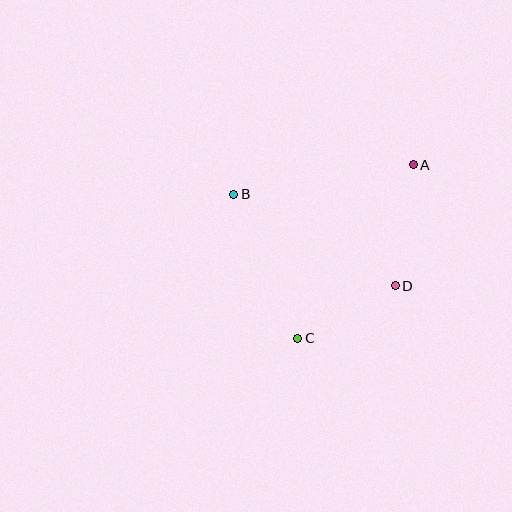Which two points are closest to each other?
Points C and D are closest to each other.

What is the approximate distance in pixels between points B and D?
The distance between B and D is approximately 186 pixels.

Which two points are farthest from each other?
Points A and C are farthest from each other.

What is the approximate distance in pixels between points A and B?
The distance between A and B is approximately 182 pixels.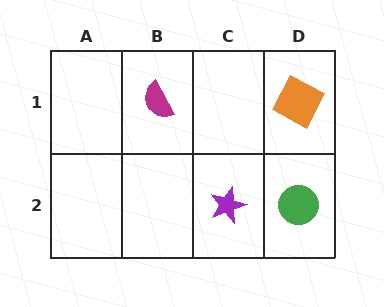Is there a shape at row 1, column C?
No, that cell is empty.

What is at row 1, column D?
An orange square.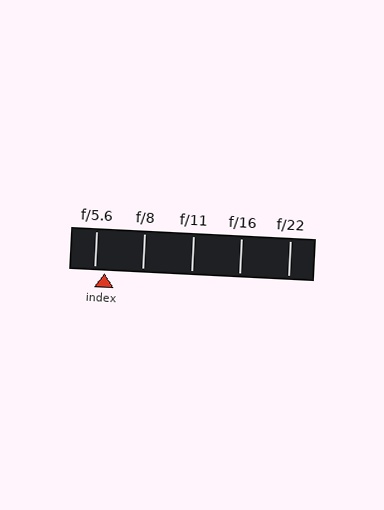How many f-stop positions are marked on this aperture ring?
There are 5 f-stop positions marked.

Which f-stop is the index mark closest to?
The index mark is closest to f/5.6.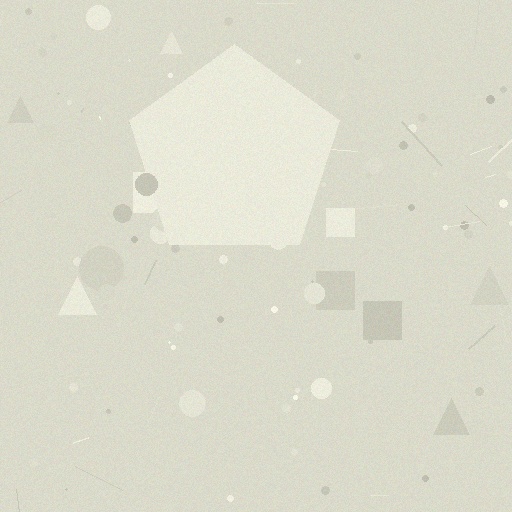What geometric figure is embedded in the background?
A pentagon is embedded in the background.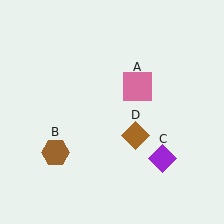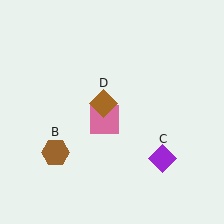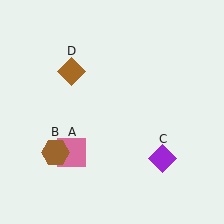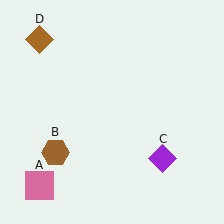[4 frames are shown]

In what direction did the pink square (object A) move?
The pink square (object A) moved down and to the left.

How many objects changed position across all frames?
2 objects changed position: pink square (object A), brown diamond (object D).